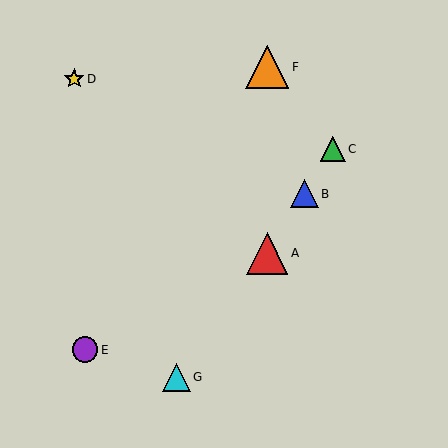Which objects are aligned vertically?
Objects A, F are aligned vertically.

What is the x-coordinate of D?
Object D is at x≈74.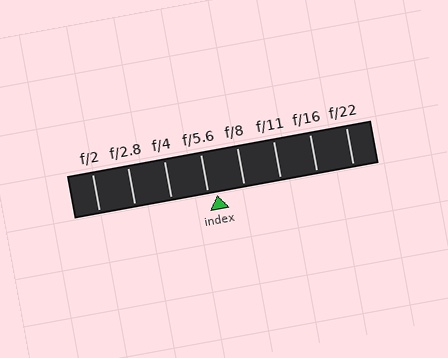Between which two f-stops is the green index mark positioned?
The index mark is between f/5.6 and f/8.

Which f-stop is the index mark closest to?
The index mark is closest to f/5.6.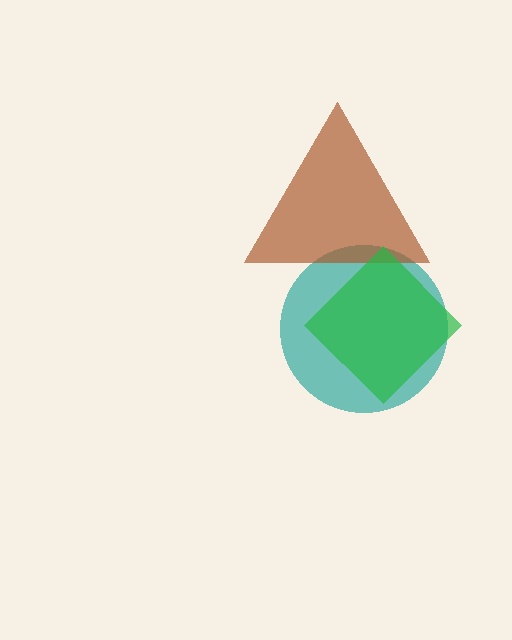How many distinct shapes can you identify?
There are 3 distinct shapes: a teal circle, a brown triangle, a green diamond.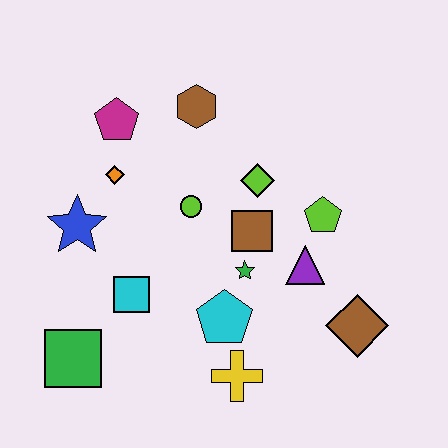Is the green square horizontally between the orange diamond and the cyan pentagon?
No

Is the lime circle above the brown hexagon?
No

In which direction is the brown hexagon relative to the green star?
The brown hexagon is above the green star.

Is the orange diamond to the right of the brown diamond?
No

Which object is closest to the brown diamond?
The purple triangle is closest to the brown diamond.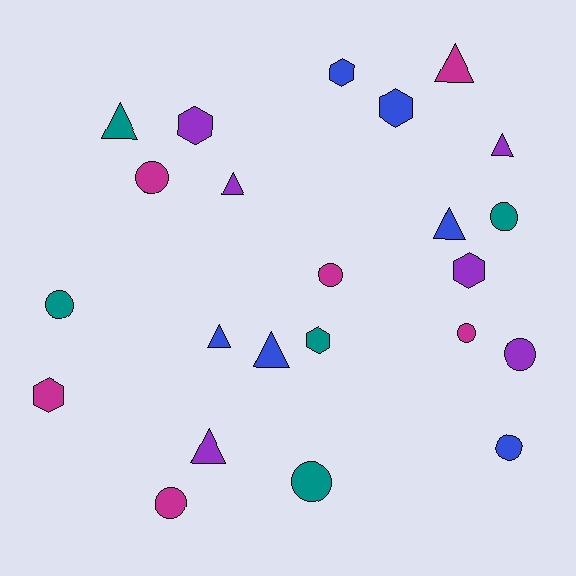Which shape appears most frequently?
Circle, with 9 objects.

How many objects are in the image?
There are 23 objects.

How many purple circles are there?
There is 1 purple circle.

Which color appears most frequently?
Purple, with 6 objects.